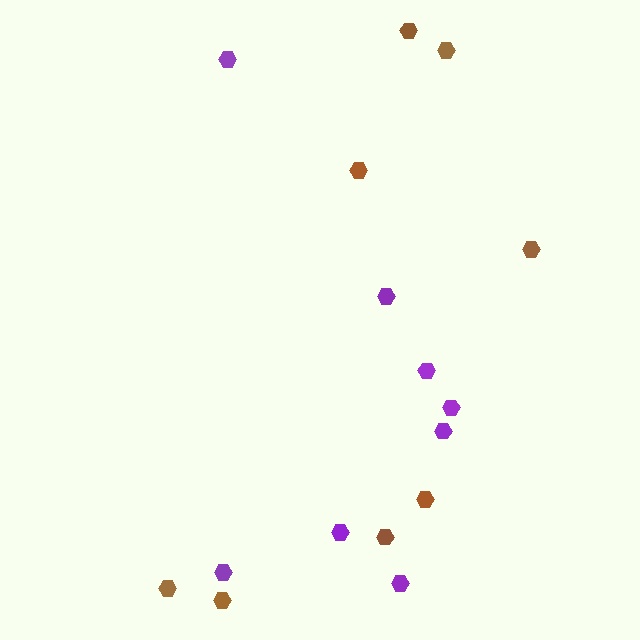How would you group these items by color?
There are 2 groups: one group of brown hexagons (8) and one group of purple hexagons (8).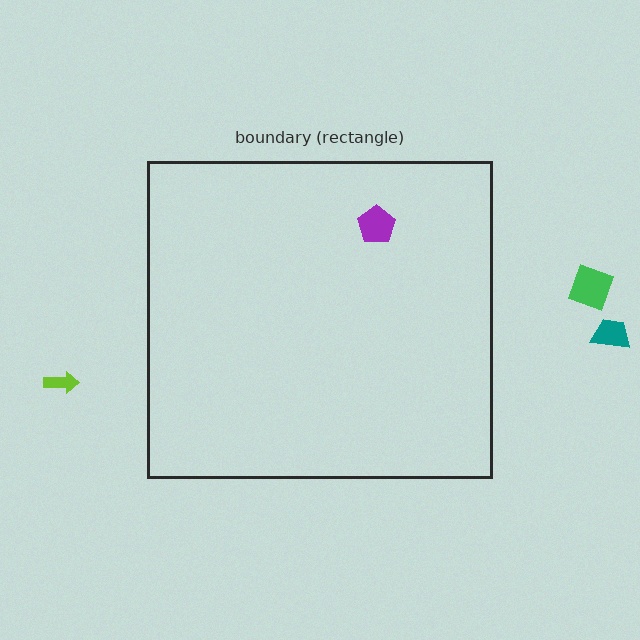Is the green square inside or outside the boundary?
Outside.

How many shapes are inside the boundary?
1 inside, 3 outside.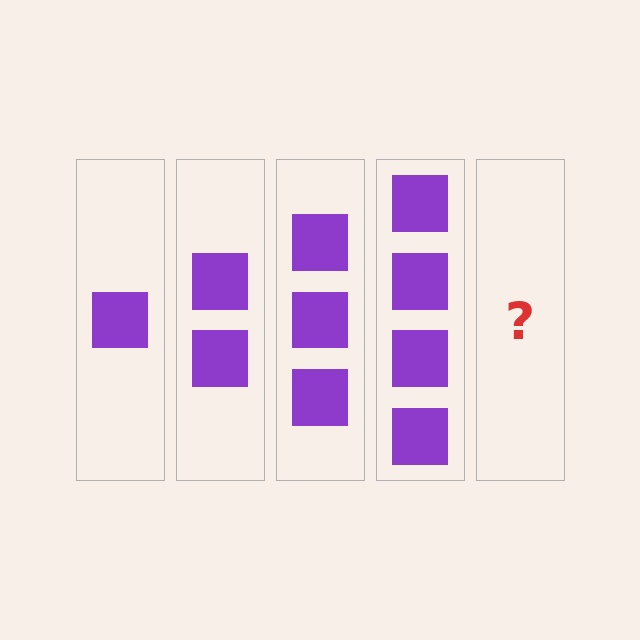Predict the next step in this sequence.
The next step is 5 squares.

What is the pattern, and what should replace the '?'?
The pattern is that each step adds one more square. The '?' should be 5 squares.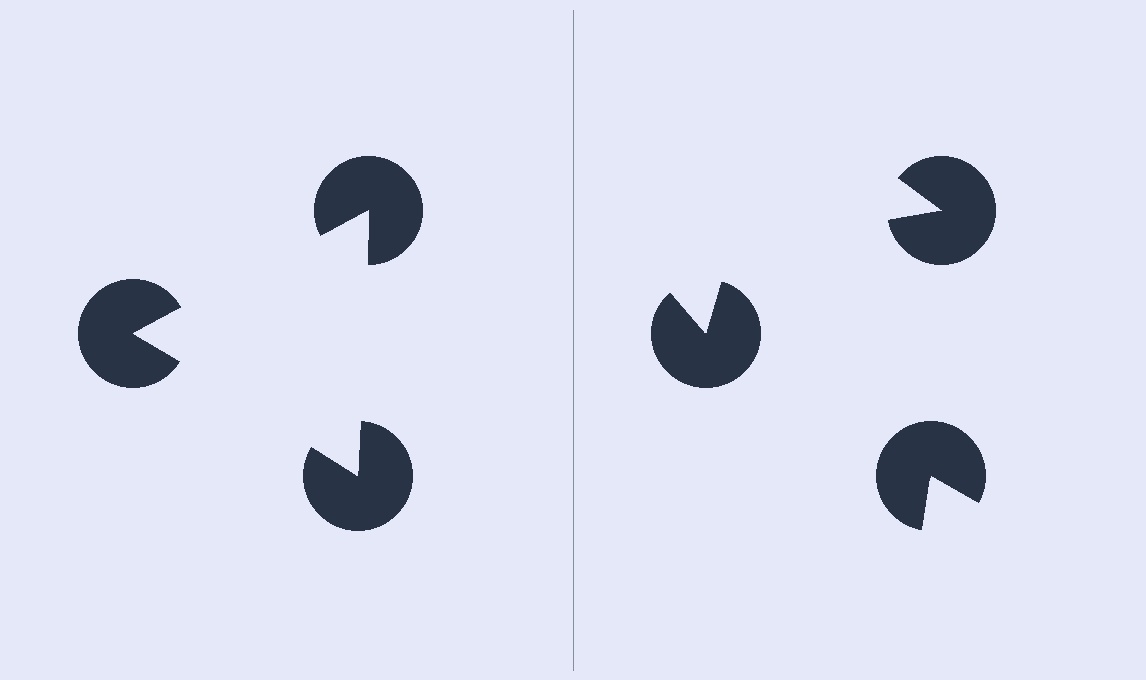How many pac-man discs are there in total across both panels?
6 — 3 on each side.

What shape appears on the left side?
An illusory triangle.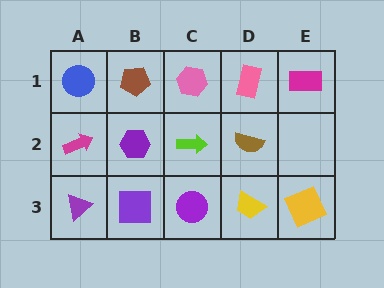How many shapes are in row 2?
4 shapes.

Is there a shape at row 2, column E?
No, that cell is empty.